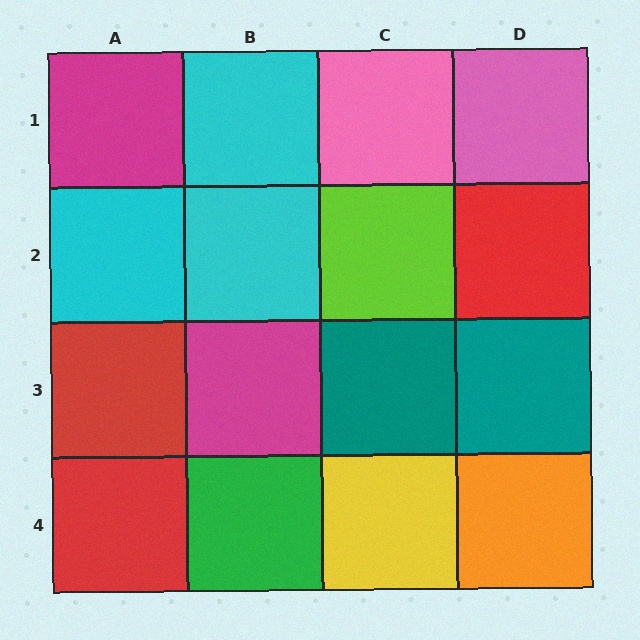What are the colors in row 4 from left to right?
Red, green, yellow, orange.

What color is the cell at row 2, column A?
Cyan.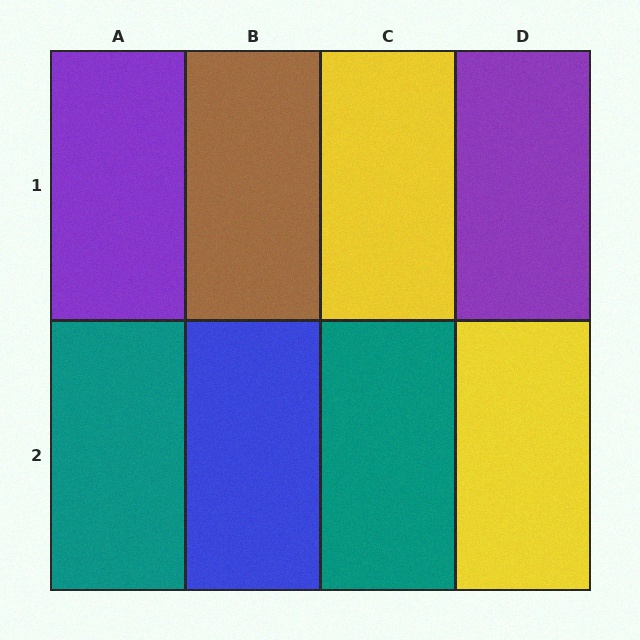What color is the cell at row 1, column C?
Yellow.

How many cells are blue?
1 cell is blue.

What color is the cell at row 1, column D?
Purple.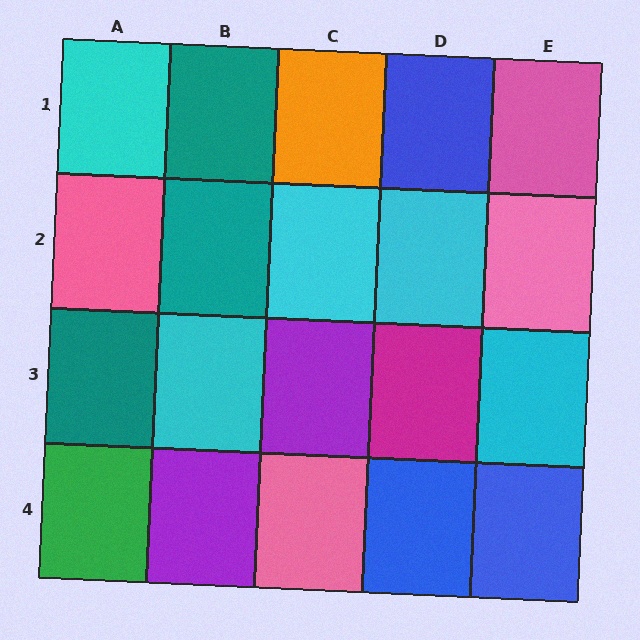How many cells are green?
1 cell is green.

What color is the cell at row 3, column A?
Teal.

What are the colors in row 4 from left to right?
Green, purple, pink, blue, blue.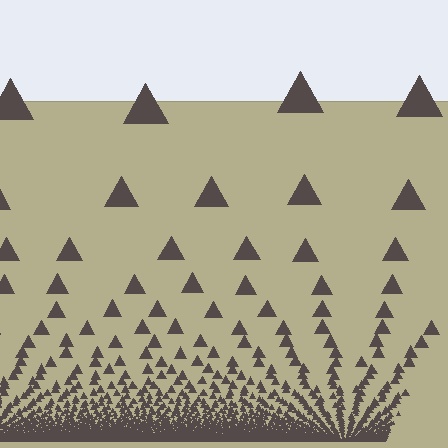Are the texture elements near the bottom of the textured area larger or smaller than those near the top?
Smaller. The gradient is inverted — elements near the bottom are smaller and denser.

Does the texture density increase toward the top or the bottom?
Density increases toward the bottom.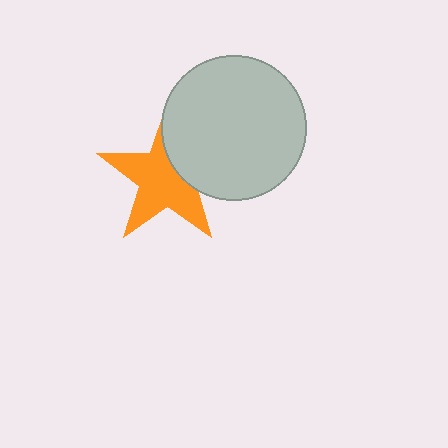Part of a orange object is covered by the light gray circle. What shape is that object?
It is a star.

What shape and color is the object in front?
The object in front is a light gray circle.